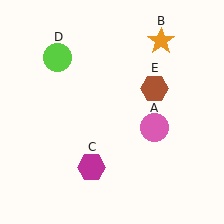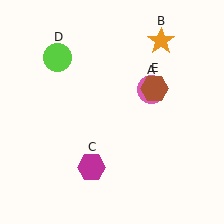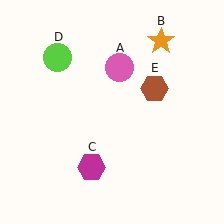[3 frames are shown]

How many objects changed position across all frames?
1 object changed position: pink circle (object A).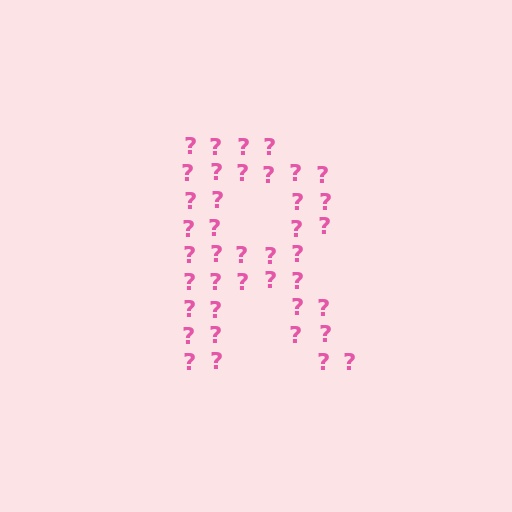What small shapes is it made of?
It is made of small question marks.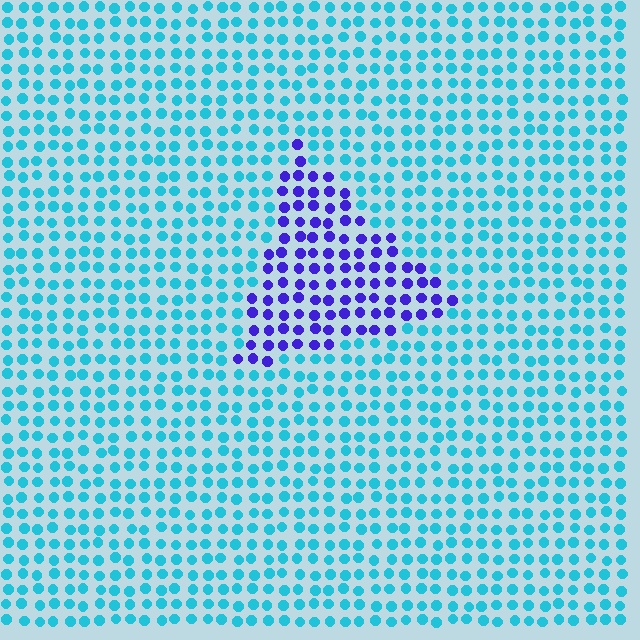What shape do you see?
I see a triangle.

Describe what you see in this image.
The image is filled with small cyan elements in a uniform arrangement. A triangle-shaped region is visible where the elements are tinted to a slightly different hue, forming a subtle color boundary.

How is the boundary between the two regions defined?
The boundary is defined purely by a slight shift in hue (about 64 degrees). Spacing, size, and orientation are identical on both sides.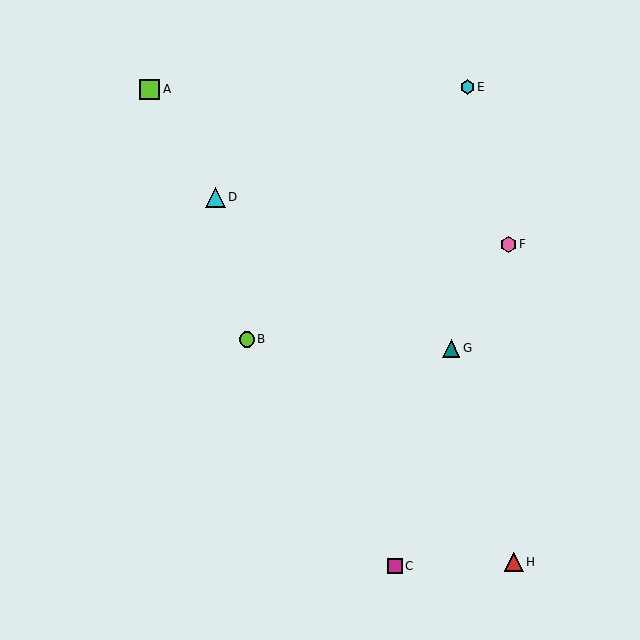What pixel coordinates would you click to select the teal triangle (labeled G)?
Click at (451, 348) to select the teal triangle G.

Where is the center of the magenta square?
The center of the magenta square is at (395, 566).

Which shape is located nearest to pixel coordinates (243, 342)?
The lime circle (labeled B) at (247, 339) is nearest to that location.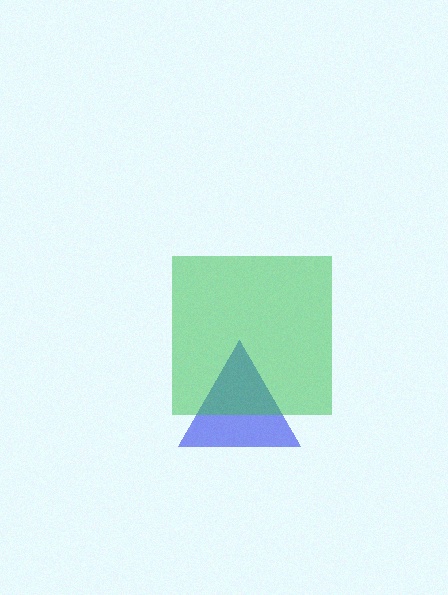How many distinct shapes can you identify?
There are 2 distinct shapes: a blue triangle, a green square.